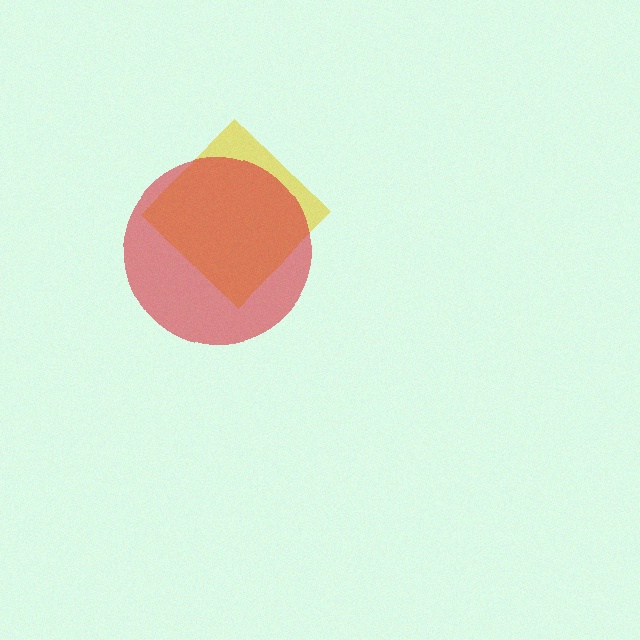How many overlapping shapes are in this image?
There are 2 overlapping shapes in the image.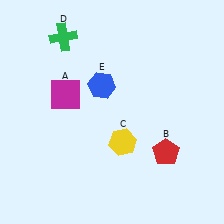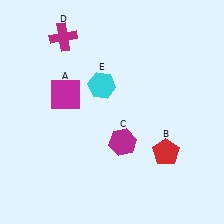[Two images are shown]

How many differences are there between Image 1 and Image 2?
There are 3 differences between the two images.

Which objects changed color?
C changed from yellow to magenta. D changed from green to magenta. E changed from blue to cyan.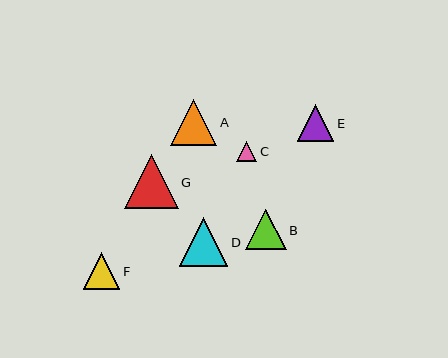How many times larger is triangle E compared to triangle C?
Triangle E is approximately 1.8 times the size of triangle C.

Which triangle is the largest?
Triangle G is the largest with a size of approximately 53 pixels.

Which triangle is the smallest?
Triangle C is the smallest with a size of approximately 20 pixels.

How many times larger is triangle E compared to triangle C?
Triangle E is approximately 1.8 times the size of triangle C.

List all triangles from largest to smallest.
From largest to smallest: G, D, A, B, F, E, C.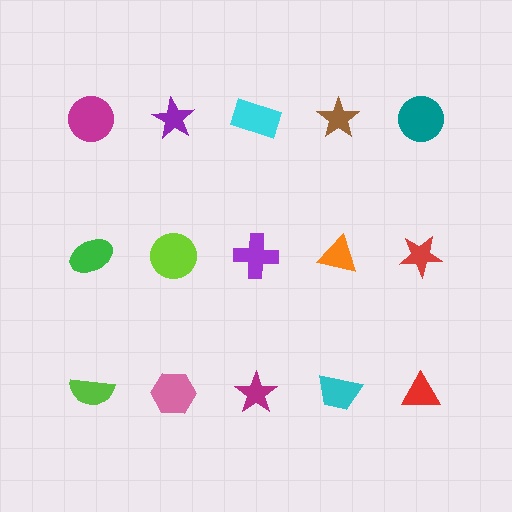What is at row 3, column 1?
A lime semicircle.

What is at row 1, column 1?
A magenta circle.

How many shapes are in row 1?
5 shapes.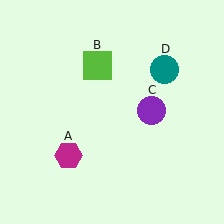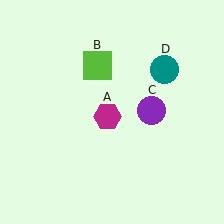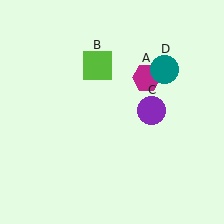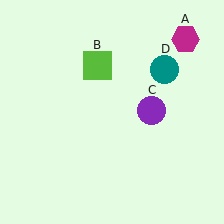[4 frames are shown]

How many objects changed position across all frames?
1 object changed position: magenta hexagon (object A).